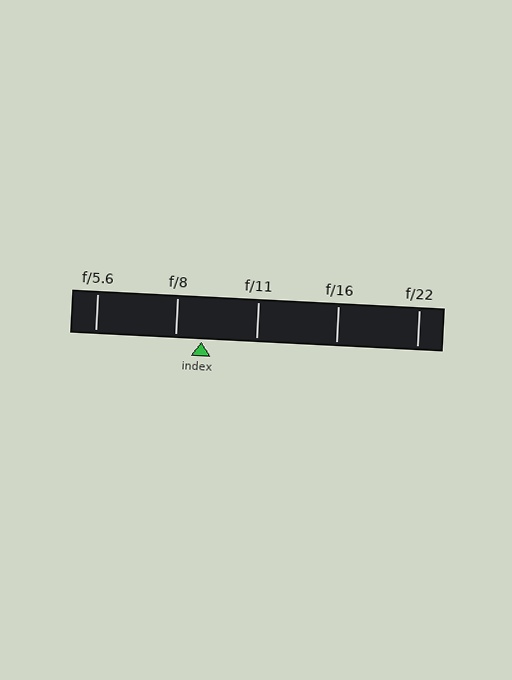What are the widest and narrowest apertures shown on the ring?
The widest aperture shown is f/5.6 and the narrowest is f/22.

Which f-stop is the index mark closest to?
The index mark is closest to f/8.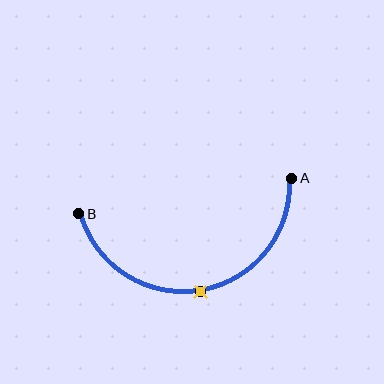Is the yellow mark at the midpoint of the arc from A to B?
Yes. The yellow mark lies on the arc at equal arc-length from both A and B — it is the arc midpoint.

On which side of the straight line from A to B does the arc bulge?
The arc bulges below the straight line connecting A and B.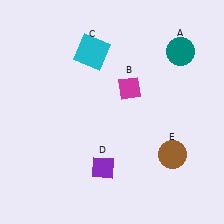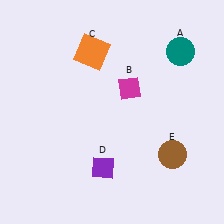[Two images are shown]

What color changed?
The square (C) changed from cyan in Image 1 to orange in Image 2.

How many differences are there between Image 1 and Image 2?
There is 1 difference between the two images.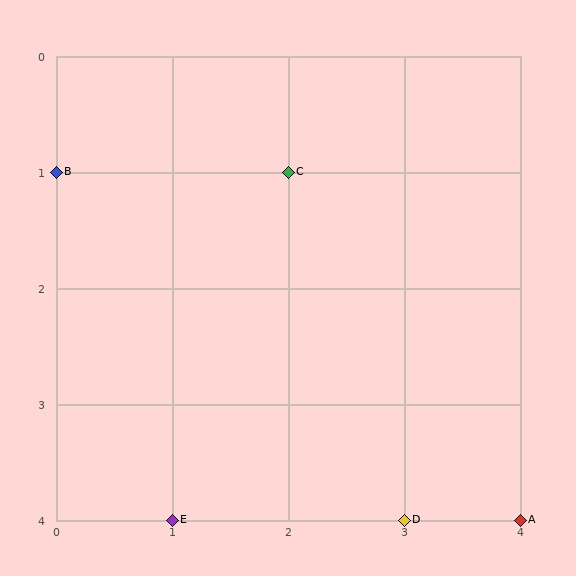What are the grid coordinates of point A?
Point A is at grid coordinates (4, 4).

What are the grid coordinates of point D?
Point D is at grid coordinates (3, 4).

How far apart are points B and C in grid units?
Points B and C are 2 columns apart.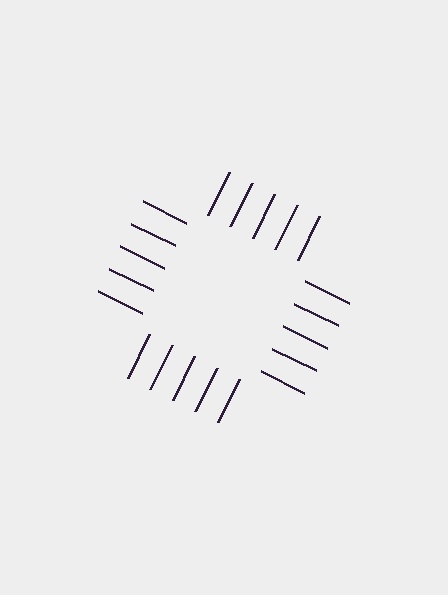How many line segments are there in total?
20 — 5 along each of the 4 edges.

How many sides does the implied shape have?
4 sides — the line-ends trace a square.